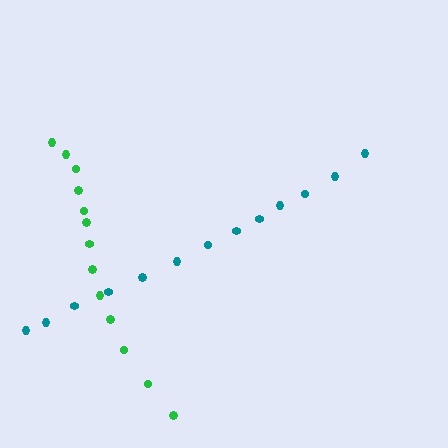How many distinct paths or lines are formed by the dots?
There are 2 distinct paths.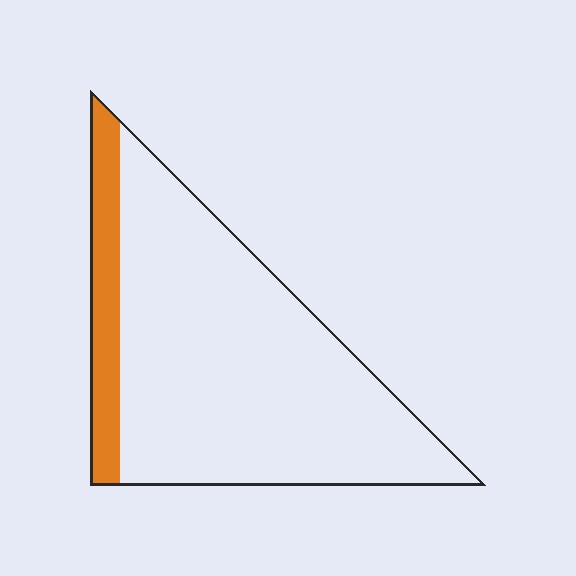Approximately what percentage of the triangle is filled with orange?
Approximately 15%.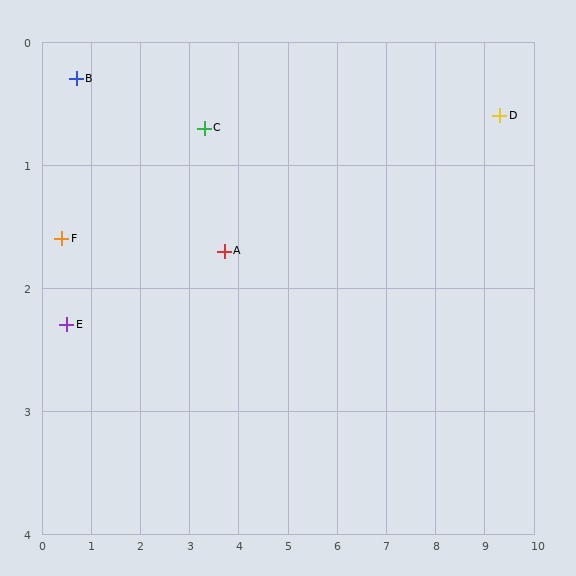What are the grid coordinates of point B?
Point B is at approximately (0.7, 0.3).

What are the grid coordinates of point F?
Point F is at approximately (0.4, 1.6).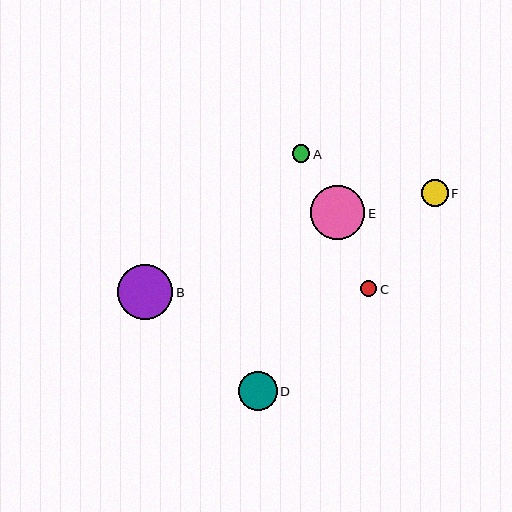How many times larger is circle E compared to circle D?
Circle E is approximately 1.4 times the size of circle D.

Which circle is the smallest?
Circle C is the smallest with a size of approximately 16 pixels.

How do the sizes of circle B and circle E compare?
Circle B and circle E are approximately the same size.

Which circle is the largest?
Circle B is the largest with a size of approximately 55 pixels.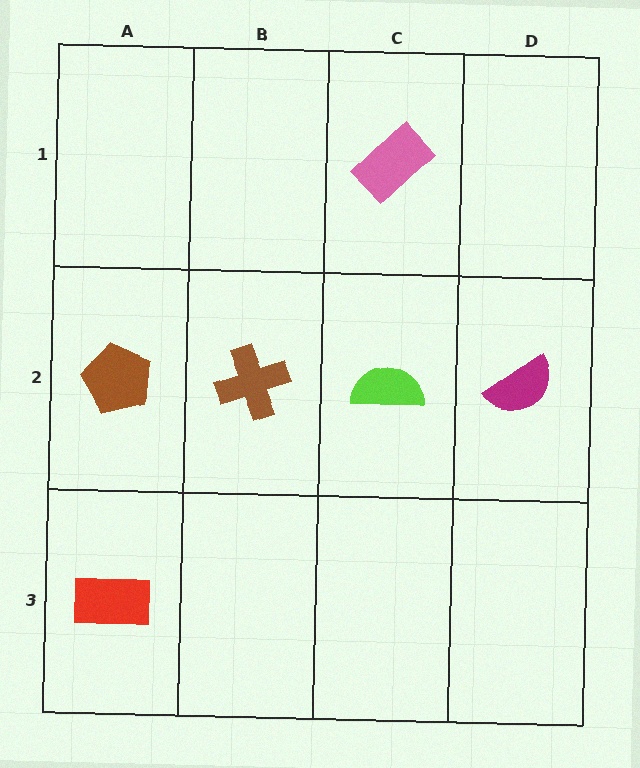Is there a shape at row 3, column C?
No, that cell is empty.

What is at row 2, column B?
A brown cross.